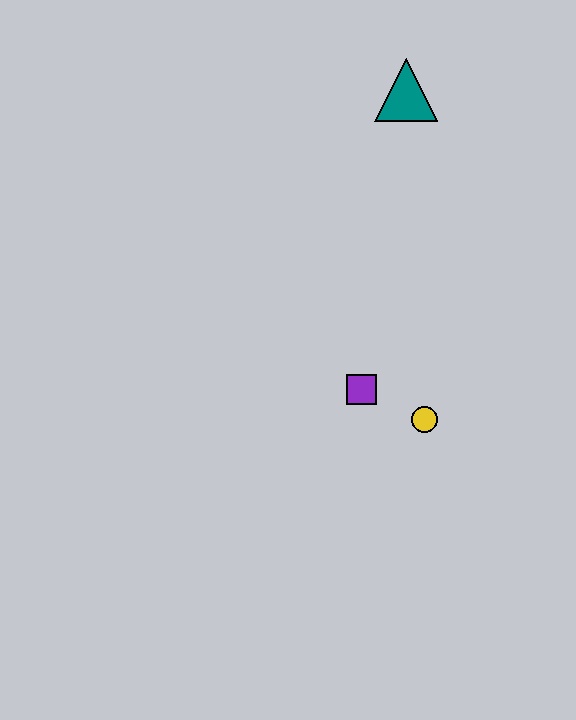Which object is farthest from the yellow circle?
The teal triangle is farthest from the yellow circle.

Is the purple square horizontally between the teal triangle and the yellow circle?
No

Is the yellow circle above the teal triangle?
No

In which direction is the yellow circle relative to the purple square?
The yellow circle is to the right of the purple square.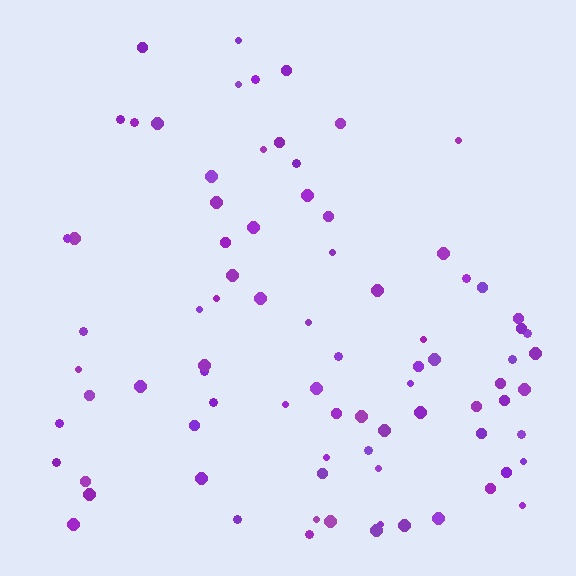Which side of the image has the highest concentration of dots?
The bottom.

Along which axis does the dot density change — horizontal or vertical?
Vertical.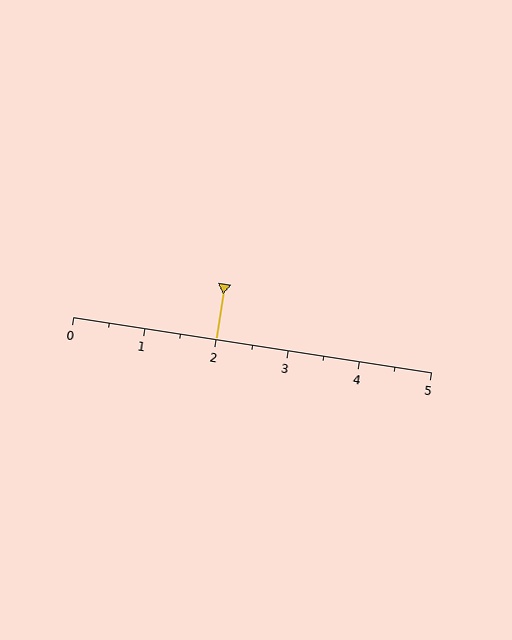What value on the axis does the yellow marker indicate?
The marker indicates approximately 2.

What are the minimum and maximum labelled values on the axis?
The axis runs from 0 to 5.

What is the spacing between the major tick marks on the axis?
The major ticks are spaced 1 apart.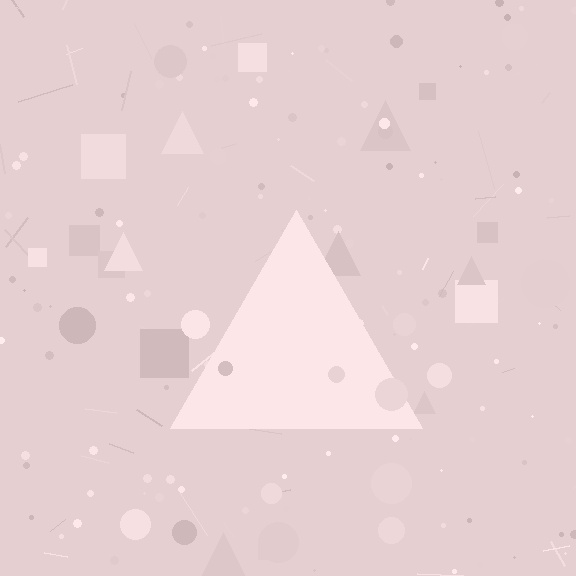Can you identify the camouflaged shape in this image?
The camouflaged shape is a triangle.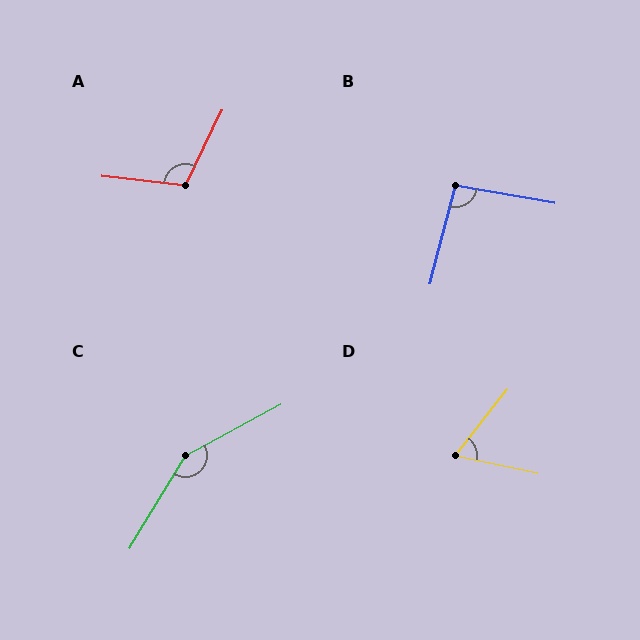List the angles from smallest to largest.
D (63°), B (95°), A (110°), C (149°).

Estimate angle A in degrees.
Approximately 110 degrees.